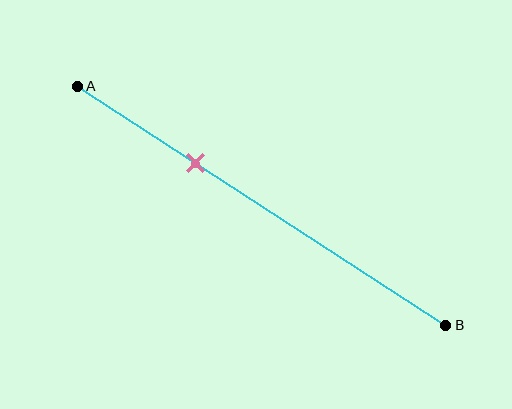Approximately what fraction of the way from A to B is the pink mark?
The pink mark is approximately 30% of the way from A to B.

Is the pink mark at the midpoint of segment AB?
No, the mark is at about 30% from A, not at the 50% midpoint.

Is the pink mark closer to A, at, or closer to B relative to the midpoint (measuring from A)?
The pink mark is closer to point A than the midpoint of segment AB.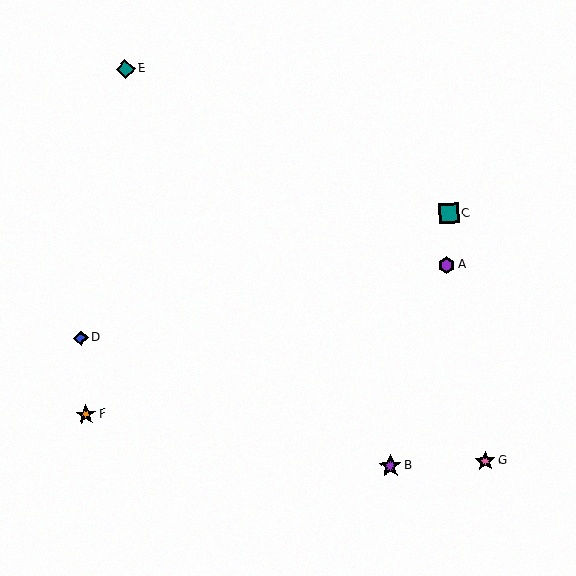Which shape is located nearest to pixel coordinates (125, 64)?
The teal diamond (labeled E) at (125, 69) is nearest to that location.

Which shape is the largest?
The purple star (labeled B) is the largest.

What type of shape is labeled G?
Shape G is a pink star.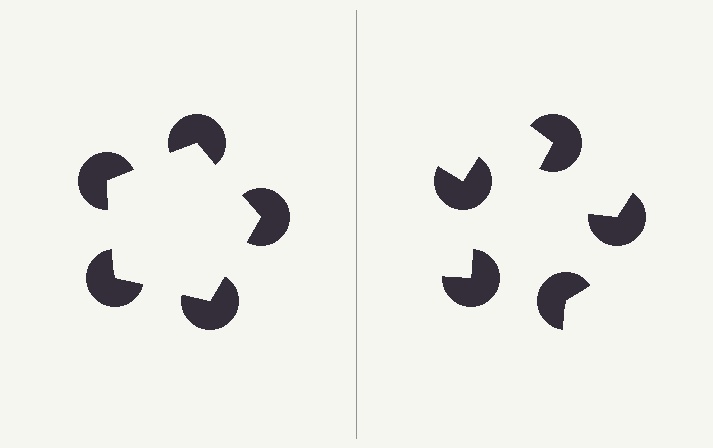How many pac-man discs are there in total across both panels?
10 — 5 on each side.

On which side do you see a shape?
An illusory pentagon appears on the left side. On the right side the wedge cuts are rotated, so no coherent shape forms.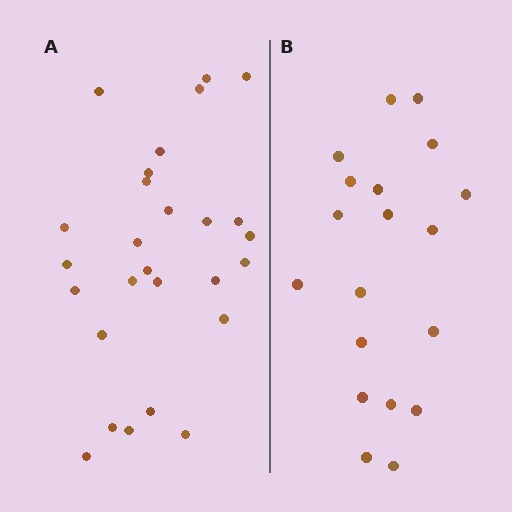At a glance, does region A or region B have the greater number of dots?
Region A (the left region) has more dots.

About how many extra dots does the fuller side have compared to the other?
Region A has roughly 8 or so more dots than region B.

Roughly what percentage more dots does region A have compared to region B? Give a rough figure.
About 40% more.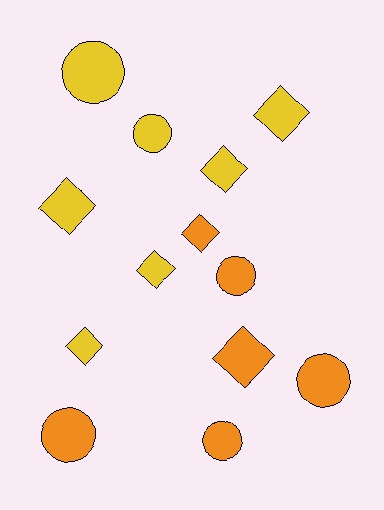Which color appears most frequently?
Yellow, with 7 objects.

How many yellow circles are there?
There are 2 yellow circles.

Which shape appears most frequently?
Diamond, with 7 objects.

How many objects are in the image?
There are 13 objects.